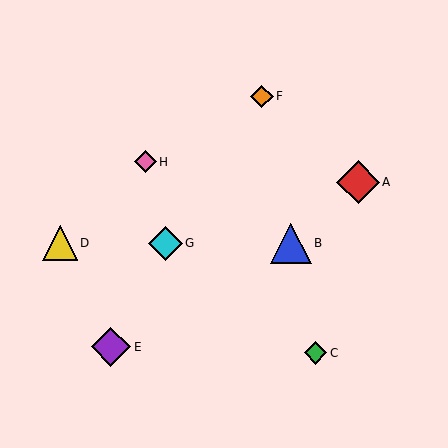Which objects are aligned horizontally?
Objects B, D, G are aligned horizontally.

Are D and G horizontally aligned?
Yes, both are at y≈243.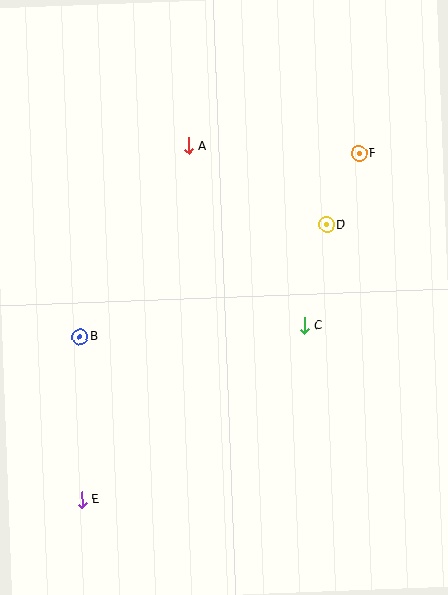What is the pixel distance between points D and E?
The distance between D and E is 368 pixels.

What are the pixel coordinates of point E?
Point E is at (82, 500).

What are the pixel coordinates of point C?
Point C is at (305, 326).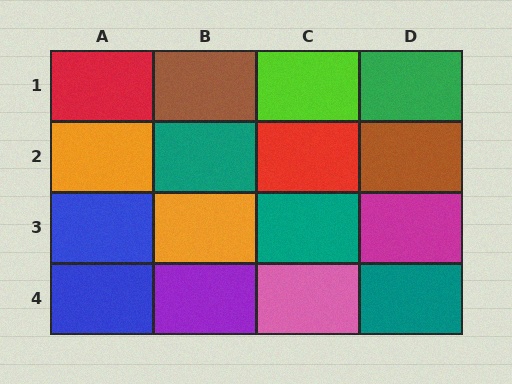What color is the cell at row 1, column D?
Green.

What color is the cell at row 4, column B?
Purple.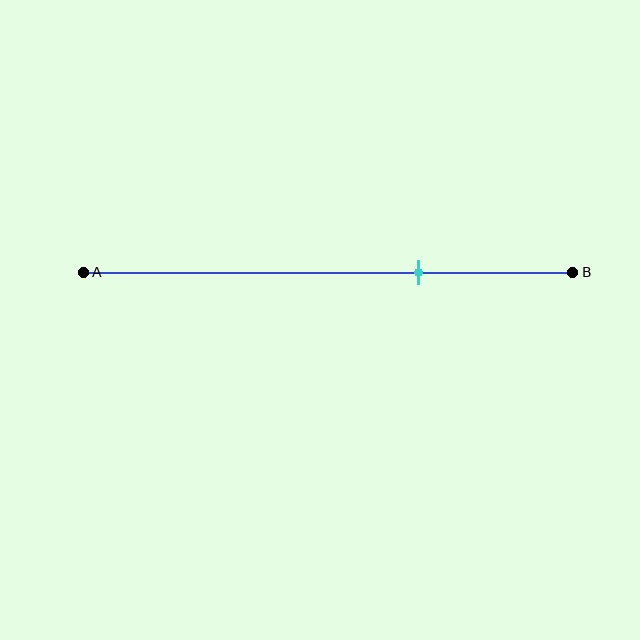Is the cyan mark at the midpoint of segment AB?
No, the mark is at about 70% from A, not at the 50% midpoint.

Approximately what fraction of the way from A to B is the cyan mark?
The cyan mark is approximately 70% of the way from A to B.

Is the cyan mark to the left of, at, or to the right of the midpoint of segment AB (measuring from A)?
The cyan mark is to the right of the midpoint of segment AB.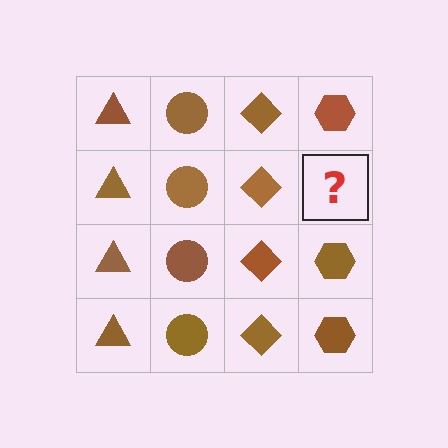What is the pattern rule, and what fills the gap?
The rule is that each column has a consistent shape. The gap should be filled with a brown hexagon.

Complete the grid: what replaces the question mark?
The question mark should be replaced with a brown hexagon.